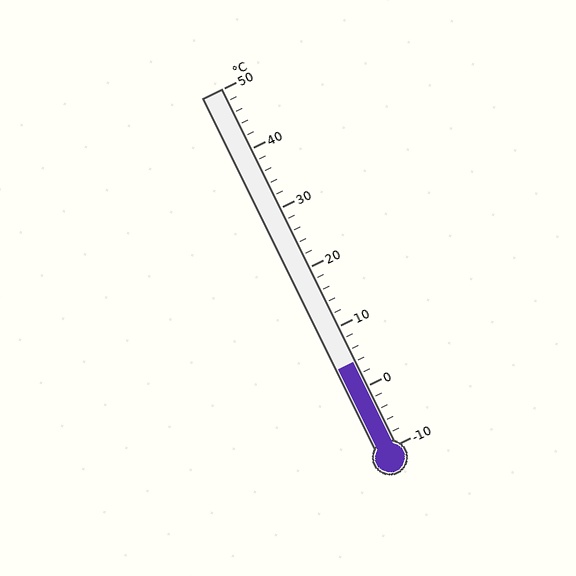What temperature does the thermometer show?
The thermometer shows approximately 4°C.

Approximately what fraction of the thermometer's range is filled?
The thermometer is filled to approximately 25% of its range.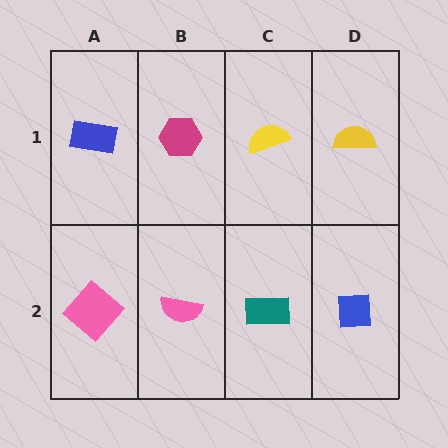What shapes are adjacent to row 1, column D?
A blue square (row 2, column D), a yellow semicircle (row 1, column C).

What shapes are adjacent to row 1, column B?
A pink semicircle (row 2, column B), a blue rectangle (row 1, column A), a yellow semicircle (row 1, column C).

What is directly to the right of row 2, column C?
A blue square.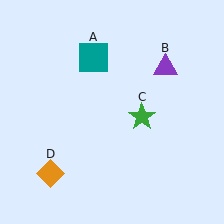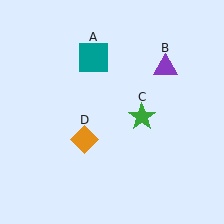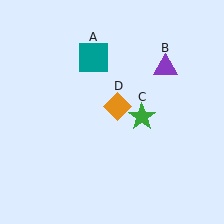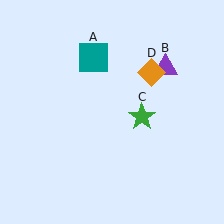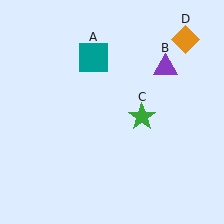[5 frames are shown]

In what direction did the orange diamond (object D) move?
The orange diamond (object D) moved up and to the right.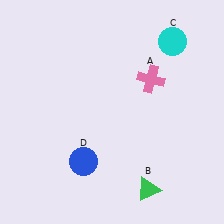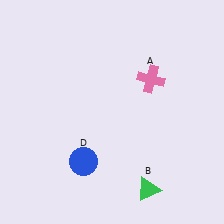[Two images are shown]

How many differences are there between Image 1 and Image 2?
There is 1 difference between the two images.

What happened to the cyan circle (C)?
The cyan circle (C) was removed in Image 2. It was in the top-right area of Image 1.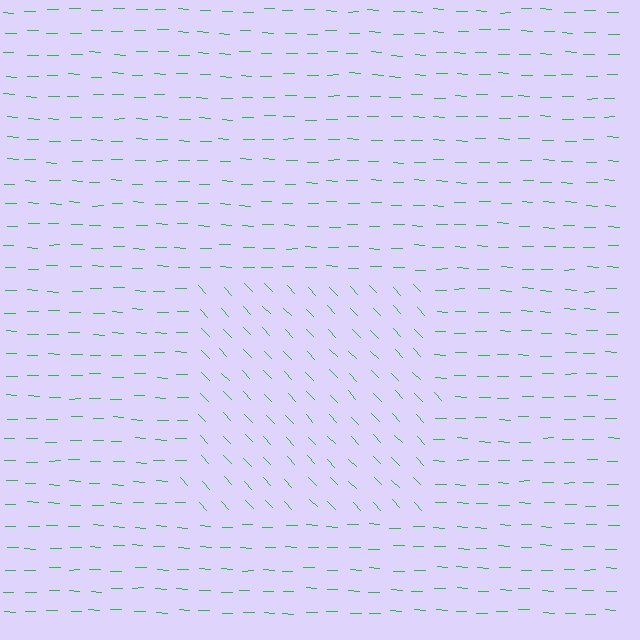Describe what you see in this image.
The image is filled with small green line segments. A rectangle region in the image has lines oriented differently from the surrounding lines, creating a visible texture boundary.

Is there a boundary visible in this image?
Yes, there is a texture boundary formed by a change in line orientation.